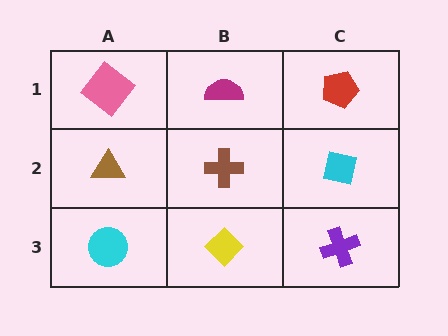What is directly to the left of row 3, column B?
A cyan circle.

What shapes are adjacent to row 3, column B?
A brown cross (row 2, column B), a cyan circle (row 3, column A), a purple cross (row 3, column C).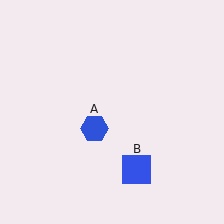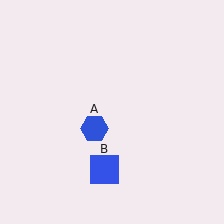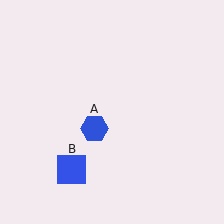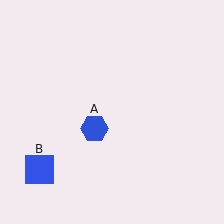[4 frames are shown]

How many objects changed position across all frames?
1 object changed position: blue square (object B).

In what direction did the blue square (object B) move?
The blue square (object B) moved left.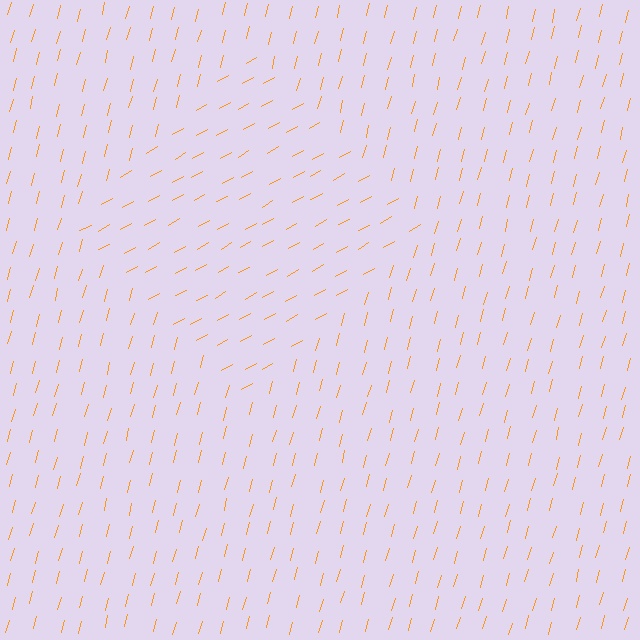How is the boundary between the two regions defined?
The boundary is defined purely by a change in line orientation (approximately 45 degrees difference). All lines are the same color and thickness.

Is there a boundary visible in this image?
Yes, there is a texture boundary formed by a change in line orientation.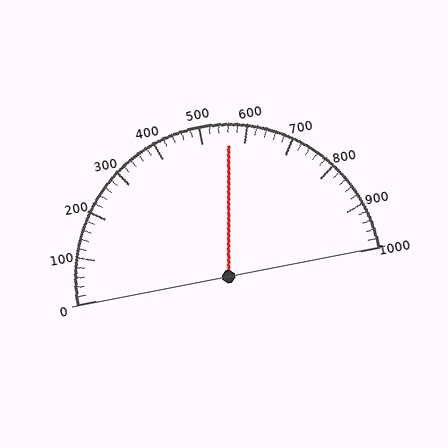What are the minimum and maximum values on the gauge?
The gauge ranges from 0 to 1000.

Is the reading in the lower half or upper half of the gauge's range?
The reading is in the upper half of the range (0 to 1000).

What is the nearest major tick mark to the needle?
The nearest major tick mark is 600.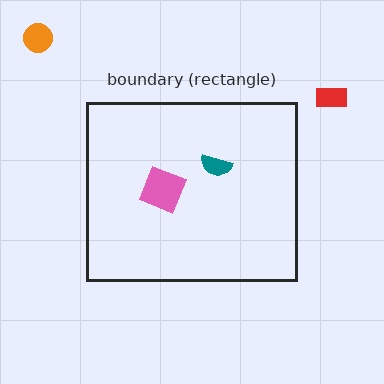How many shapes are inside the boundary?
2 inside, 2 outside.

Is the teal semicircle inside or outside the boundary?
Inside.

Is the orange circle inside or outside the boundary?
Outside.